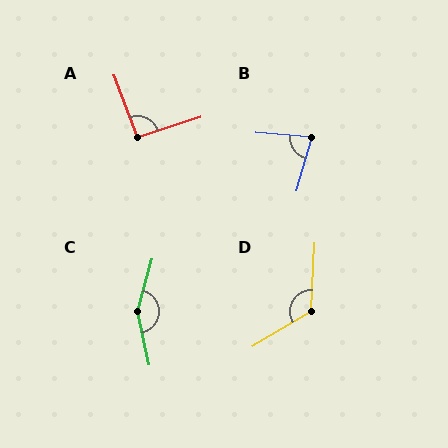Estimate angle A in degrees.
Approximately 93 degrees.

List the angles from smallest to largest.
B (79°), A (93°), D (123°), C (152°).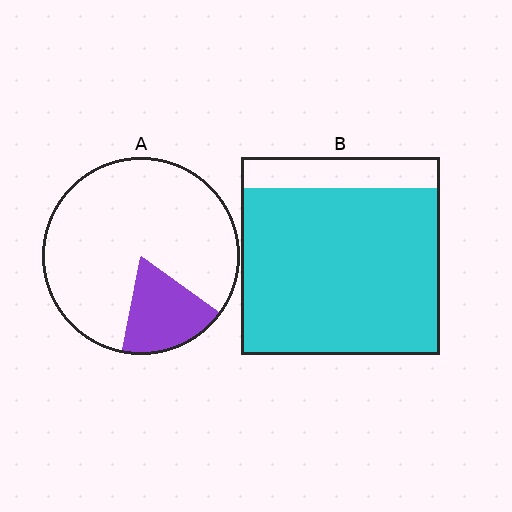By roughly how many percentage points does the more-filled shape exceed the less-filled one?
By roughly 65 percentage points (B over A).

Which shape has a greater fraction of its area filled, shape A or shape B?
Shape B.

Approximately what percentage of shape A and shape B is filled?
A is approximately 20% and B is approximately 85%.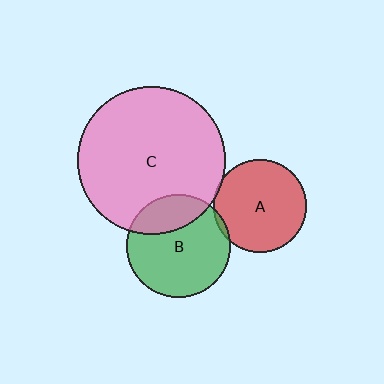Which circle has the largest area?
Circle C (pink).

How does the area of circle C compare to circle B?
Approximately 2.0 times.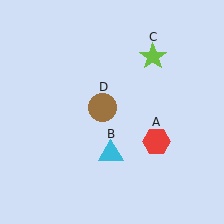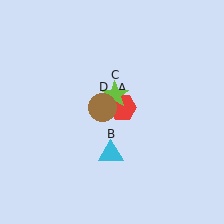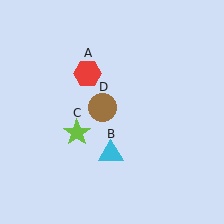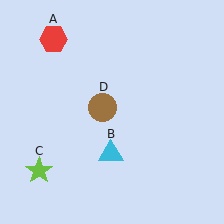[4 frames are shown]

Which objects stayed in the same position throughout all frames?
Cyan triangle (object B) and brown circle (object D) remained stationary.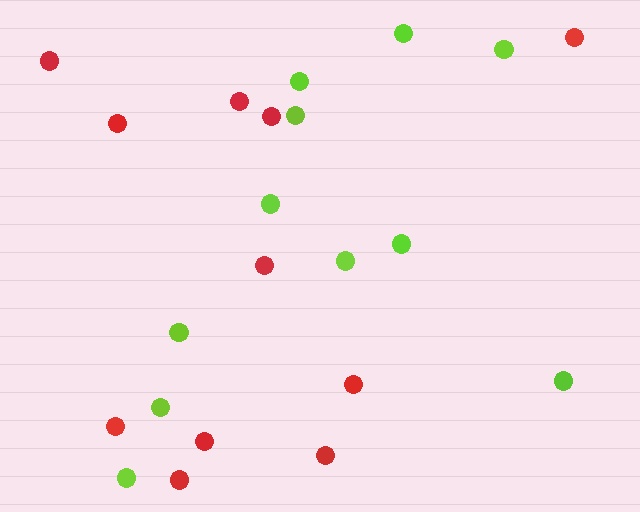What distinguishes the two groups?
There are 2 groups: one group of lime circles (11) and one group of red circles (11).